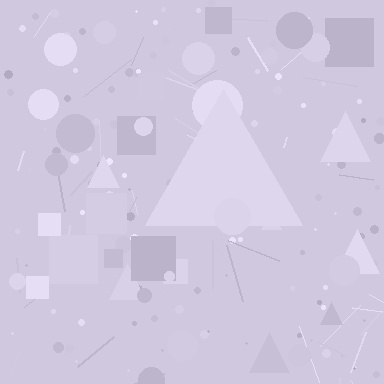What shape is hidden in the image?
A triangle is hidden in the image.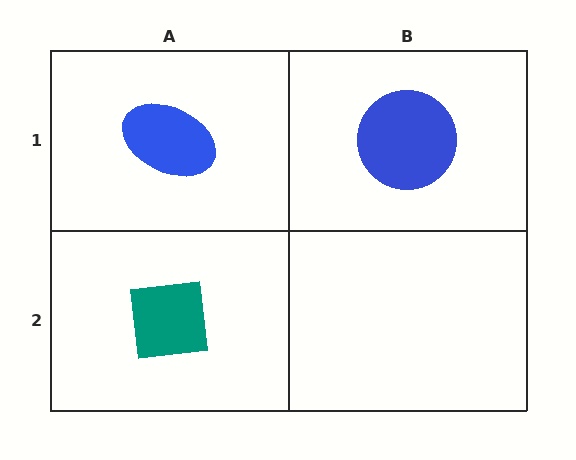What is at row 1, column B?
A blue circle.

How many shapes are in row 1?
2 shapes.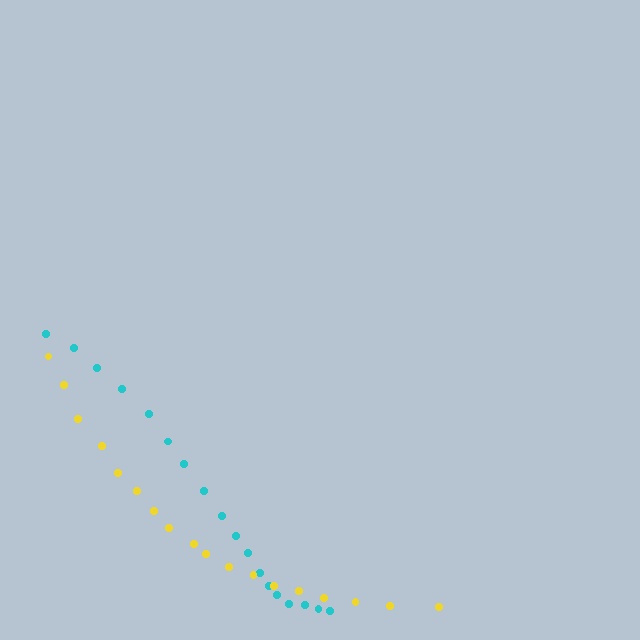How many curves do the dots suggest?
There are 2 distinct paths.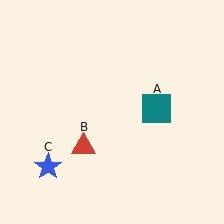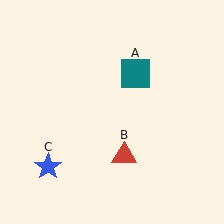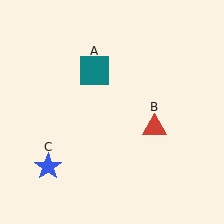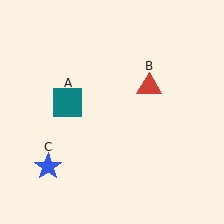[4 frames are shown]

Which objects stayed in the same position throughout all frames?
Blue star (object C) remained stationary.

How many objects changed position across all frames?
2 objects changed position: teal square (object A), red triangle (object B).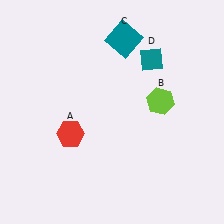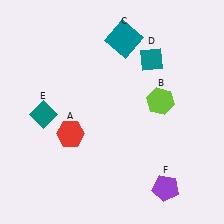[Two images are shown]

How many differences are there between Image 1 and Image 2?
There are 2 differences between the two images.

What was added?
A teal diamond (E), a purple pentagon (F) were added in Image 2.